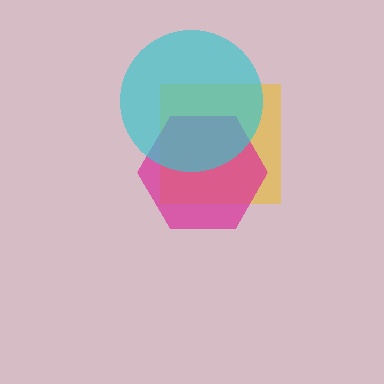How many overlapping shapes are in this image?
There are 3 overlapping shapes in the image.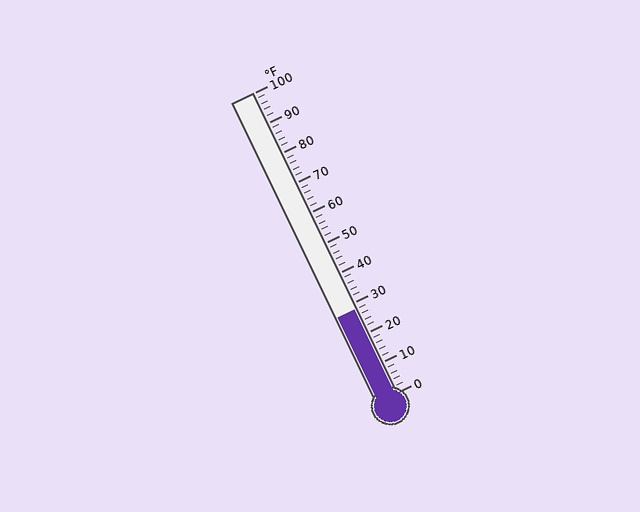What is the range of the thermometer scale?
The thermometer scale ranges from 0°F to 100°F.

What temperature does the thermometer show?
The thermometer shows approximately 28°F.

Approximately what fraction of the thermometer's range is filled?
The thermometer is filled to approximately 30% of its range.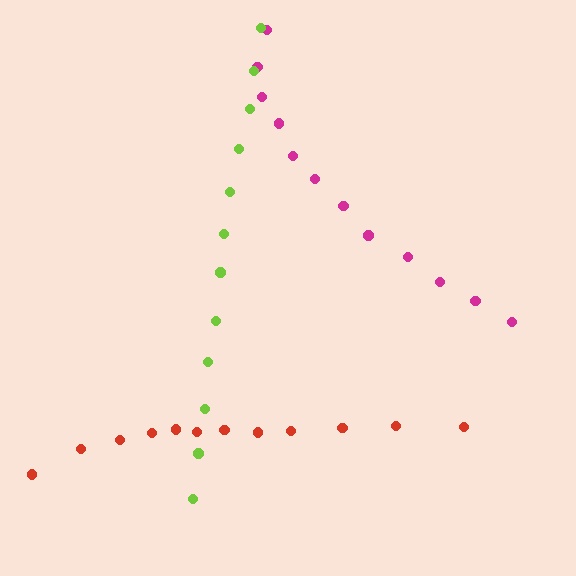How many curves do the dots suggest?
There are 3 distinct paths.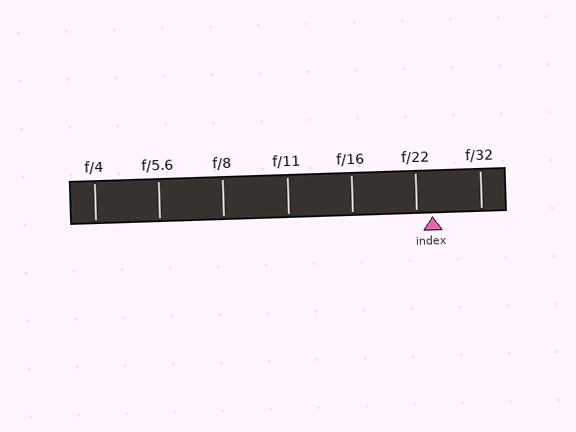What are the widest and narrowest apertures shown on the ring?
The widest aperture shown is f/4 and the narrowest is f/32.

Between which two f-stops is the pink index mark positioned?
The index mark is between f/22 and f/32.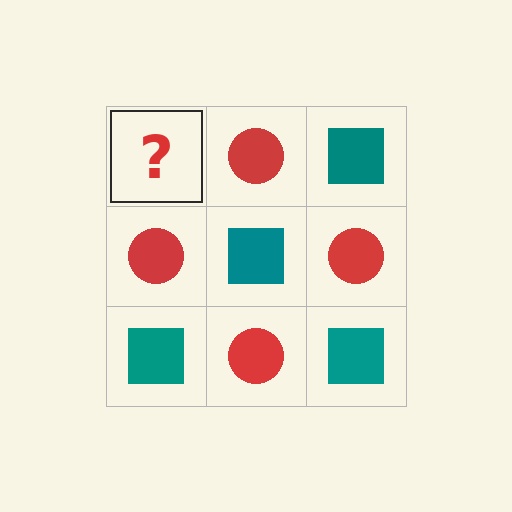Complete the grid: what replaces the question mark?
The question mark should be replaced with a teal square.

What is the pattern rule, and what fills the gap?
The rule is that it alternates teal square and red circle in a checkerboard pattern. The gap should be filled with a teal square.